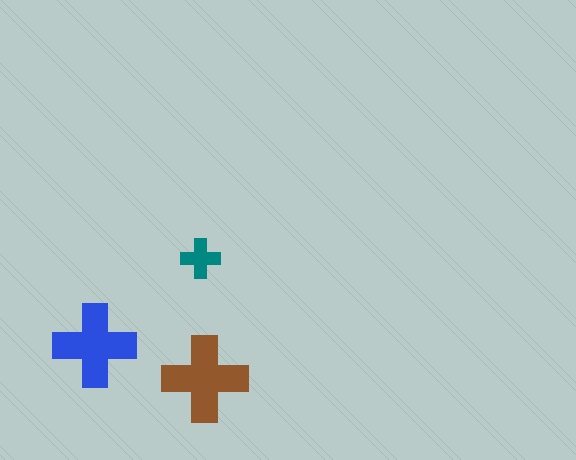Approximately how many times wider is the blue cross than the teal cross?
About 2 times wider.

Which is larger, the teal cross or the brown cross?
The brown one.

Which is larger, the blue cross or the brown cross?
The brown one.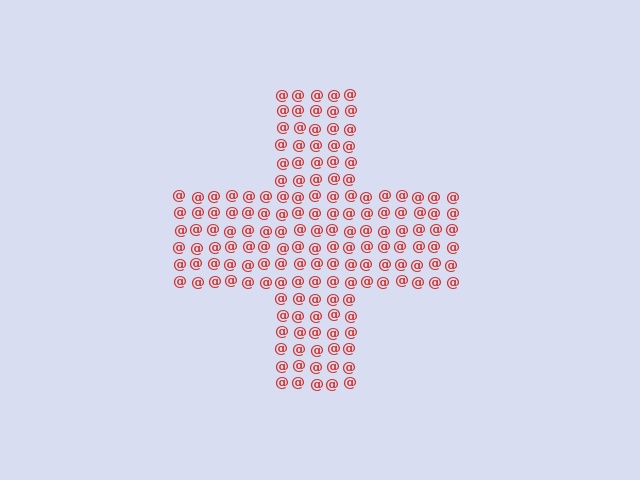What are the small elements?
The small elements are at signs.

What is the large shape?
The large shape is a cross.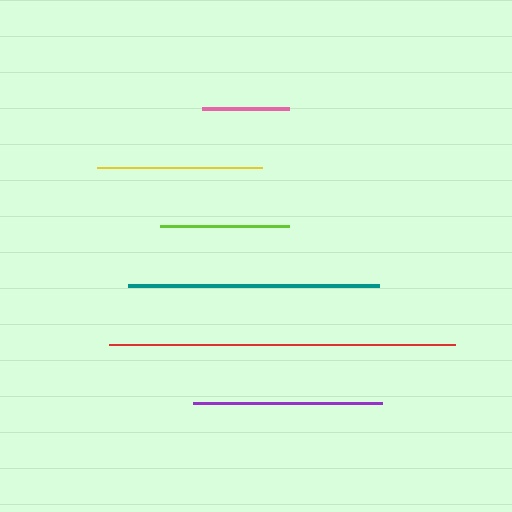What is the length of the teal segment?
The teal segment is approximately 251 pixels long.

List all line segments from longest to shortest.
From longest to shortest: red, teal, purple, yellow, lime, pink.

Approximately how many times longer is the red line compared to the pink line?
The red line is approximately 4.0 times the length of the pink line.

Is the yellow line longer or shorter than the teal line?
The teal line is longer than the yellow line.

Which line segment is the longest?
The red line is the longest at approximately 346 pixels.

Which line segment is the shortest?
The pink line is the shortest at approximately 86 pixels.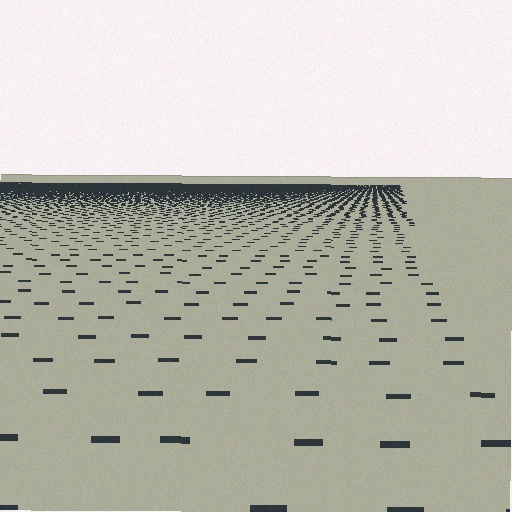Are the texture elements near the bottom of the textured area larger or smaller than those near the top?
Larger. Near the bottom, elements are closer to the viewer and appear at a bigger on-screen size.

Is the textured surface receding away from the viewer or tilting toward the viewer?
The surface is receding away from the viewer. Texture elements get smaller and denser toward the top.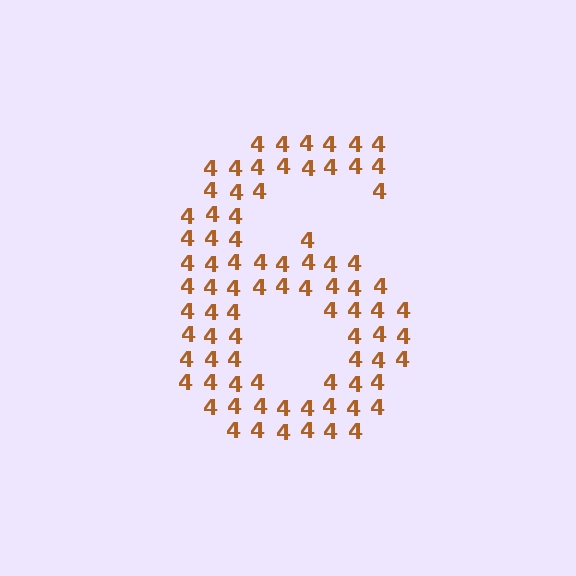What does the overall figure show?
The overall figure shows the digit 6.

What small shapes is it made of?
It is made of small digit 4's.